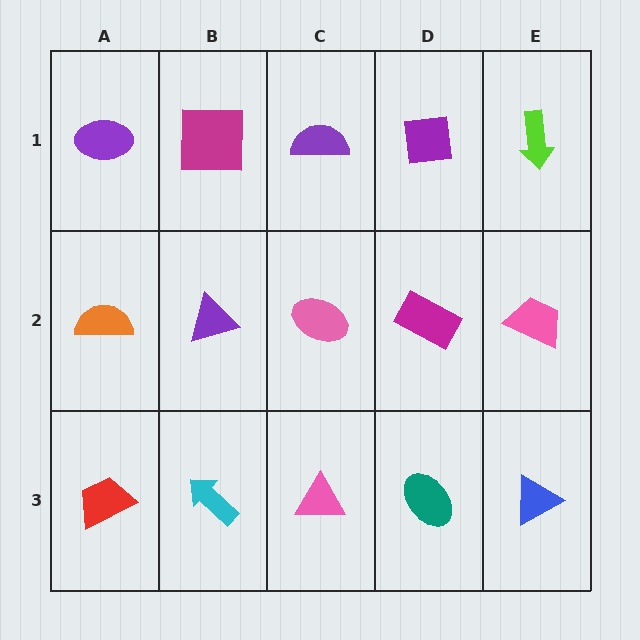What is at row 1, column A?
A purple ellipse.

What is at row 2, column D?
A magenta rectangle.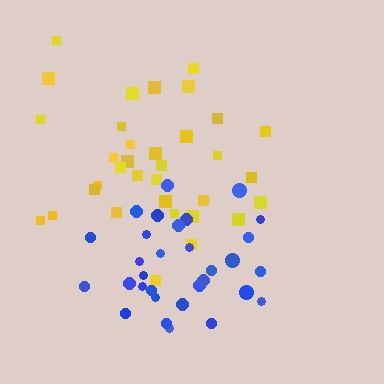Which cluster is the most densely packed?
Blue.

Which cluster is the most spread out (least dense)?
Yellow.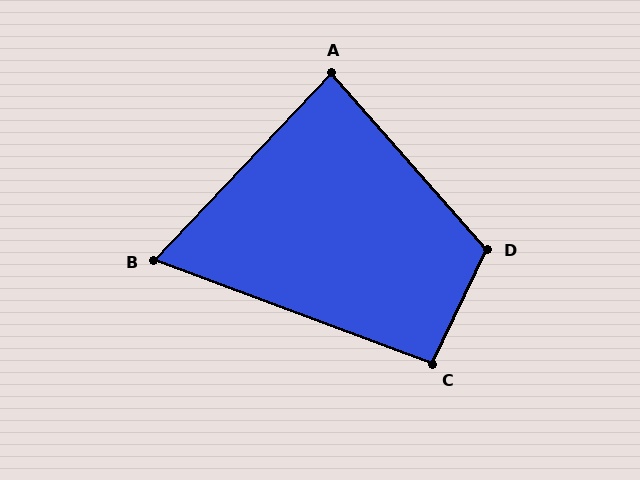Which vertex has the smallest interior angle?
B, at approximately 67 degrees.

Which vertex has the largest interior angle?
D, at approximately 113 degrees.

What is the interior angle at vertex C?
Approximately 95 degrees (obtuse).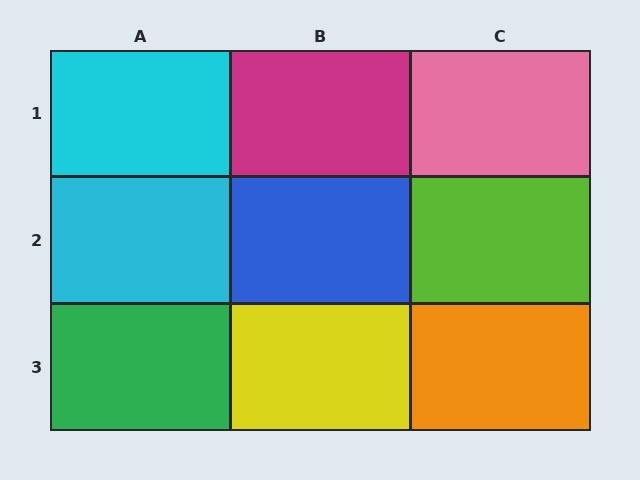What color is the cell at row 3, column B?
Yellow.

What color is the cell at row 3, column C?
Orange.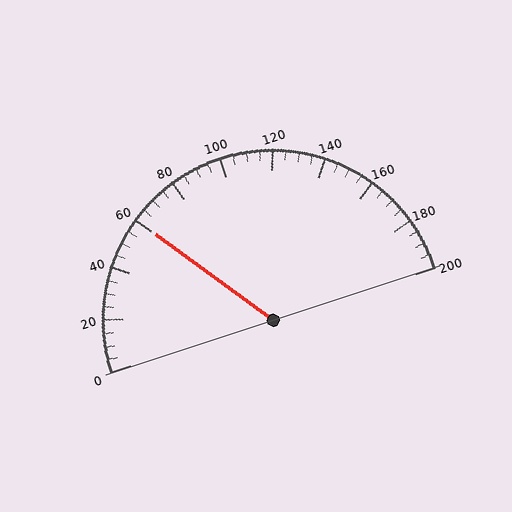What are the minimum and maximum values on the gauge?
The gauge ranges from 0 to 200.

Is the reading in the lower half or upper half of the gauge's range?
The reading is in the lower half of the range (0 to 200).